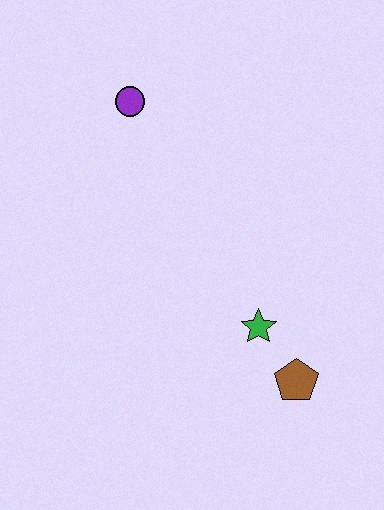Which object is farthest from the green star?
The purple circle is farthest from the green star.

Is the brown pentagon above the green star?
No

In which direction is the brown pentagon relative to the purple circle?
The brown pentagon is below the purple circle.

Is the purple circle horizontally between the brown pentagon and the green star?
No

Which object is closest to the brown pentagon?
The green star is closest to the brown pentagon.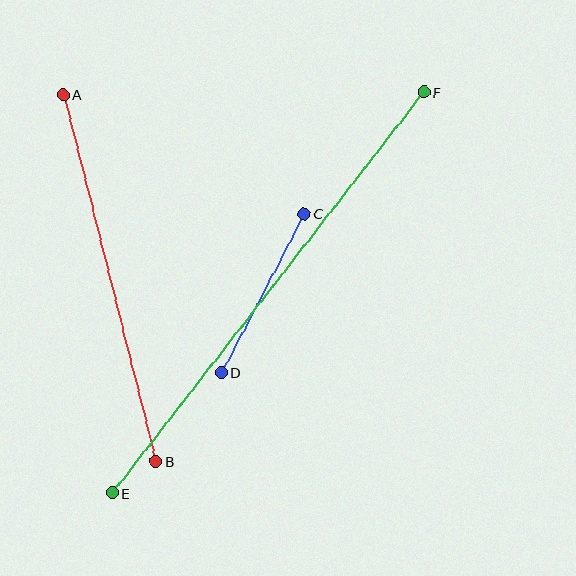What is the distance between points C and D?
The distance is approximately 179 pixels.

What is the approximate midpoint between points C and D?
The midpoint is at approximately (263, 293) pixels.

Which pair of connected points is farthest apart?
Points E and F are farthest apart.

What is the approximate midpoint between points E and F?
The midpoint is at approximately (268, 292) pixels.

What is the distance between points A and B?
The distance is approximately 378 pixels.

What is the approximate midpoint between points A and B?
The midpoint is at approximately (110, 278) pixels.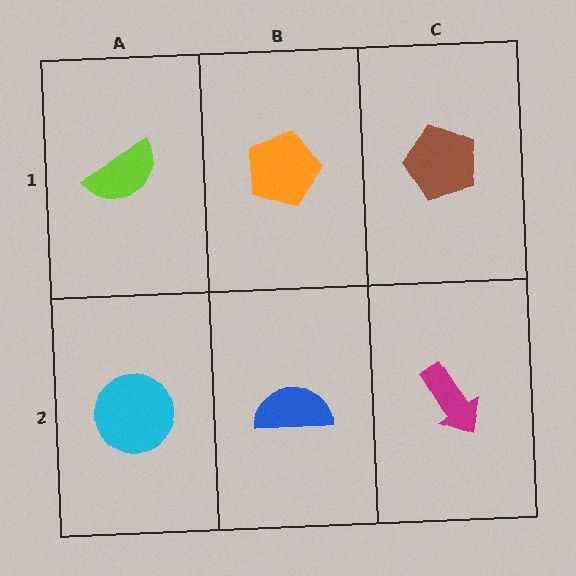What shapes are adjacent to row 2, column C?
A brown pentagon (row 1, column C), a blue semicircle (row 2, column B).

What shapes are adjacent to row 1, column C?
A magenta arrow (row 2, column C), an orange pentagon (row 1, column B).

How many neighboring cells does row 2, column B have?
3.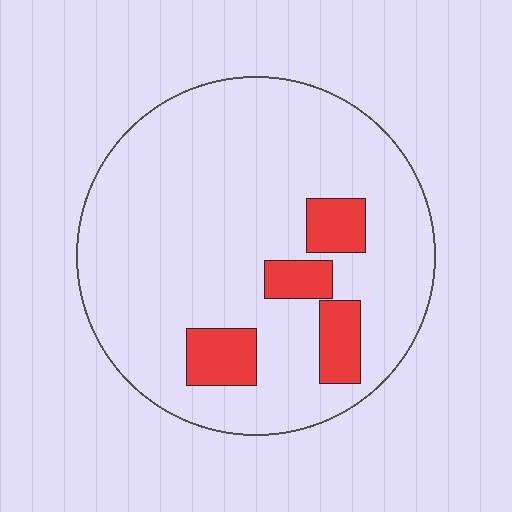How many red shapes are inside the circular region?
4.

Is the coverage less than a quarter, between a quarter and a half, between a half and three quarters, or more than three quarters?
Less than a quarter.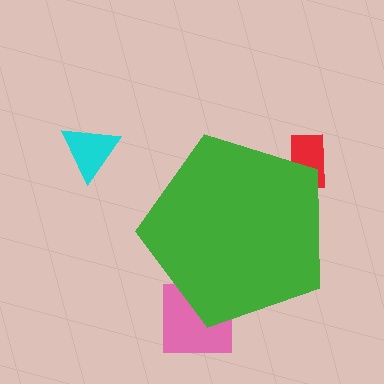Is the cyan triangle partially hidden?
No, the cyan triangle is fully visible.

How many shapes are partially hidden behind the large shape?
2 shapes are partially hidden.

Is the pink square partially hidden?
Yes, the pink square is partially hidden behind the green pentagon.